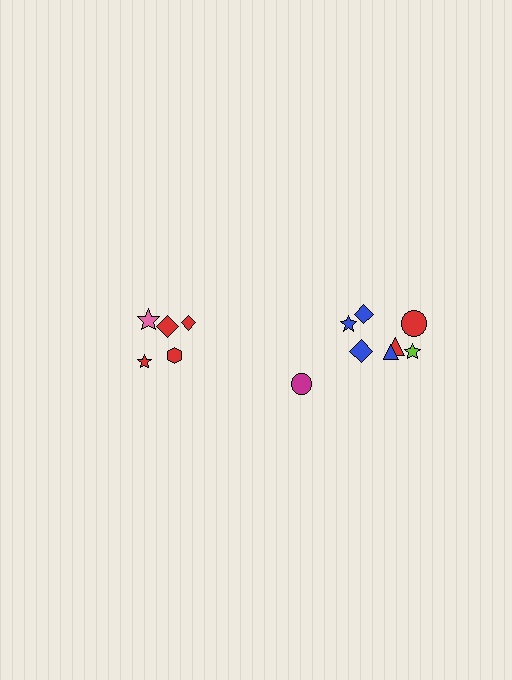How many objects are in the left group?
There are 5 objects.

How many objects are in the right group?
There are 8 objects.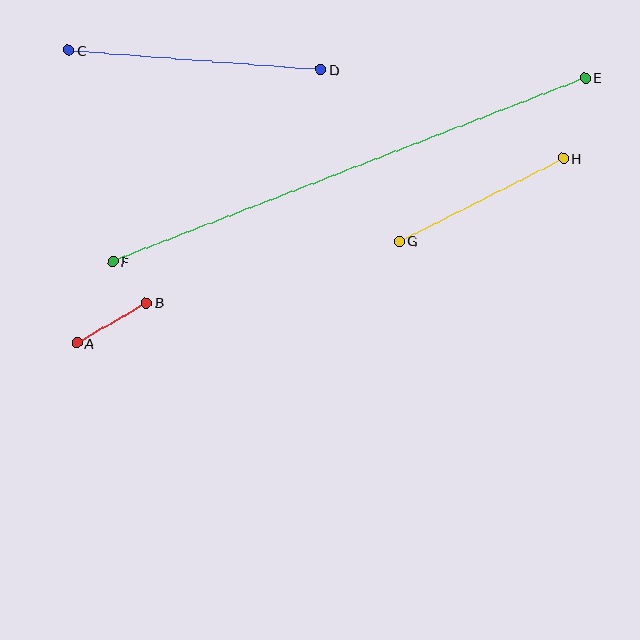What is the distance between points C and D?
The distance is approximately 253 pixels.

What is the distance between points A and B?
The distance is approximately 80 pixels.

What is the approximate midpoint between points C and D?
The midpoint is at approximately (195, 60) pixels.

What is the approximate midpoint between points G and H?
The midpoint is at approximately (481, 200) pixels.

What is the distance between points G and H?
The distance is approximately 184 pixels.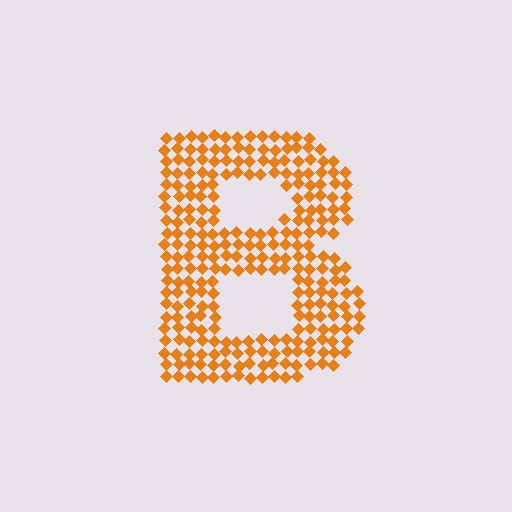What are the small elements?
The small elements are diamonds.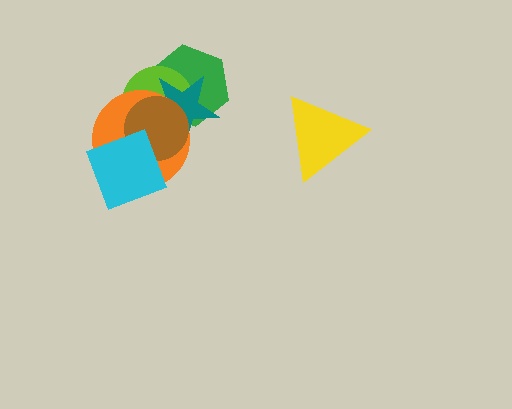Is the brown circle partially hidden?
Yes, it is partially covered by another shape.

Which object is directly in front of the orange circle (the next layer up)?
The brown circle is directly in front of the orange circle.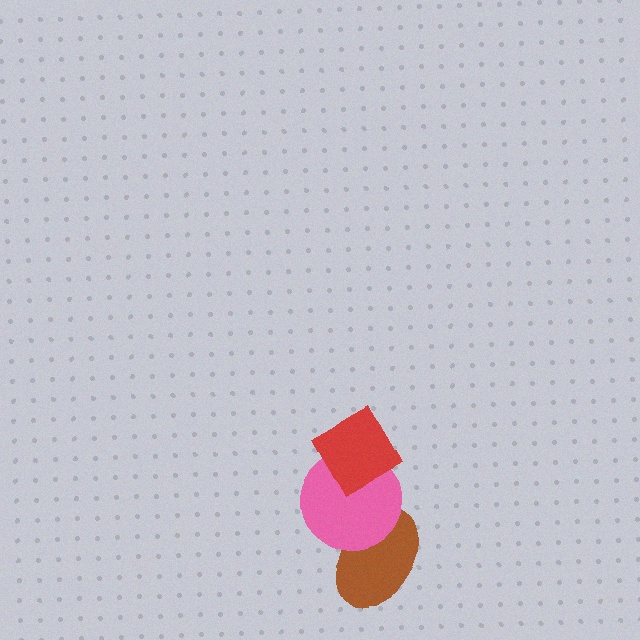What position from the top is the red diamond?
The red diamond is 1st from the top.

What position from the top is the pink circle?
The pink circle is 2nd from the top.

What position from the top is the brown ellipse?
The brown ellipse is 3rd from the top.